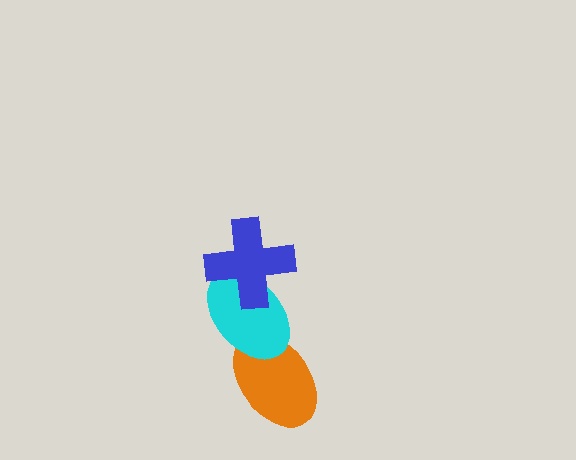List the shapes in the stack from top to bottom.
From top to bottom: the blue cross, the cyan ellipse, the orange ellipse.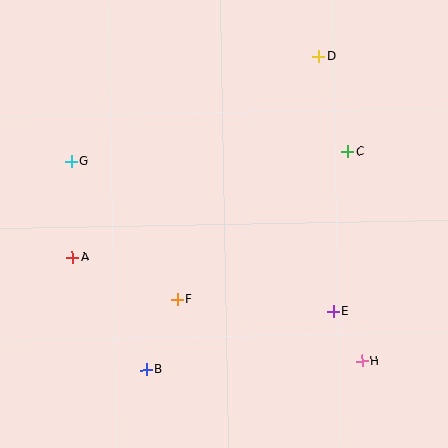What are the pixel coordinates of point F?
Point F is at (178, 299).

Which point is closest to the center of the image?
Point F at (178, 299) is closest to the center.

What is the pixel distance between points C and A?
The distance between C and A is 295 pixels.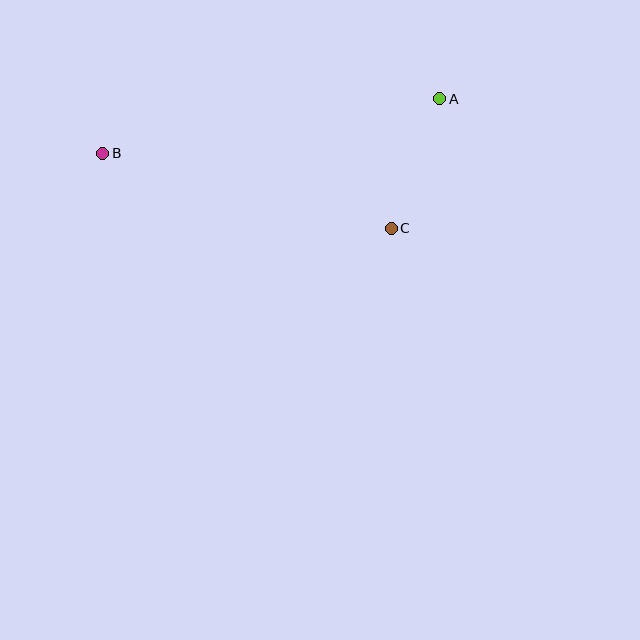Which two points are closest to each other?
Points A and C are closest to each other.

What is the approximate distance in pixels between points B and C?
The distance between B and C is approximately 298 pixels.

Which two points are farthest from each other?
Points A and B are farthest from each other.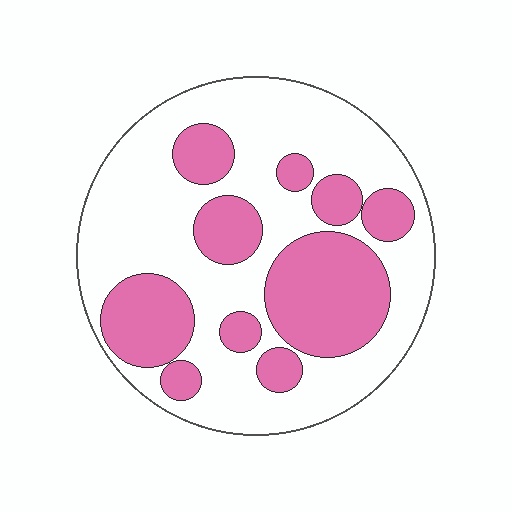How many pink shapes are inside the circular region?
10.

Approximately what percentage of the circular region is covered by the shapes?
Approximately 35%.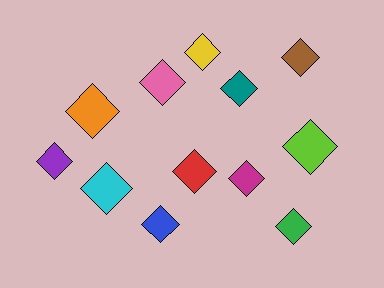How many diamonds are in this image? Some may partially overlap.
There are 12 diamonds.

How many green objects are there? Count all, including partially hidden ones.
There is 1 green object.